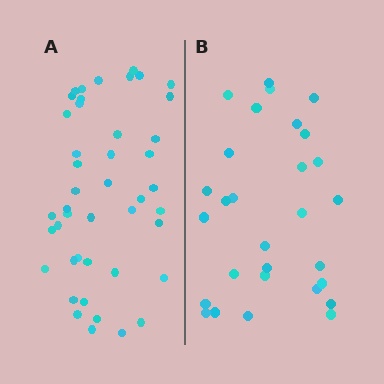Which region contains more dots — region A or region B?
Region A (the left region) has more dots.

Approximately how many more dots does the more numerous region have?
Region A has approximately 15 more dots than region B.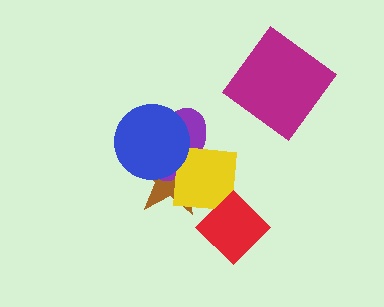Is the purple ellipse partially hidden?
Yes, it is partially covered by another shape.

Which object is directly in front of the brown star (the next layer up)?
The purple ellipse is directly in front of the brown star.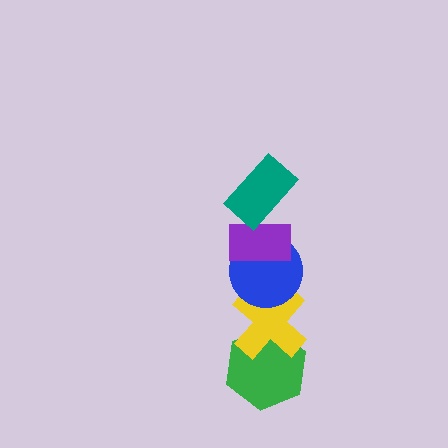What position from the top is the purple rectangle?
The purple rectangle is 2nd from the top.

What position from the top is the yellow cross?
The yellow cross is 4th from the top.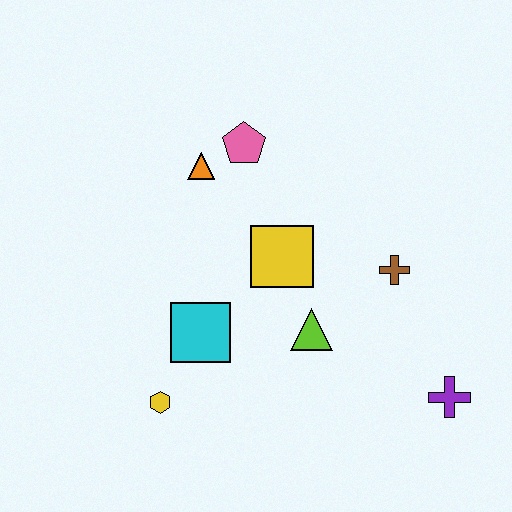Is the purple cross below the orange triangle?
Yes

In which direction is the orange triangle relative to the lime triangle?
The orange triangle is above the lime triangle.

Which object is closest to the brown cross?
The lime triangle is closest to the brown cross.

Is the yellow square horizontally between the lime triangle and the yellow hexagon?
Yes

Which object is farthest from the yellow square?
The purple cross is farthest from the yellow square.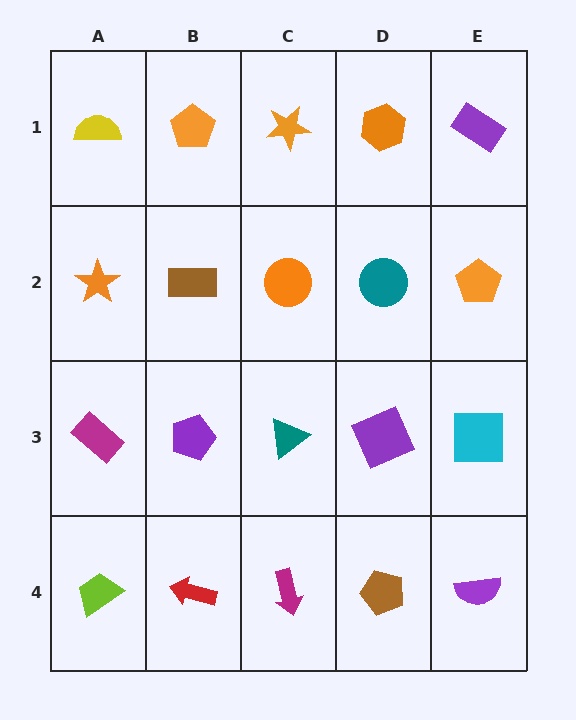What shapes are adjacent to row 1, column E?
An orange pentagon (row 2, column E), an orange hexagon (row 1, column D).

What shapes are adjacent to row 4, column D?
A purple square (row 3, column D), a magenta arrow (row 4, column C), a purple semicircle (row 4, column E).